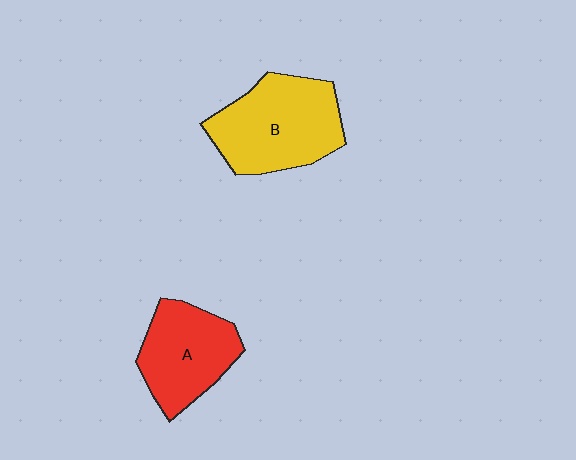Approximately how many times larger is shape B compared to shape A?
Approximately 1.3 times.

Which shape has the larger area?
Shape B (yellow).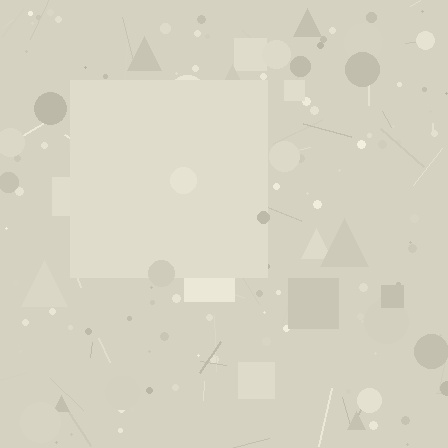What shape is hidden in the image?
A square is hidden in the image.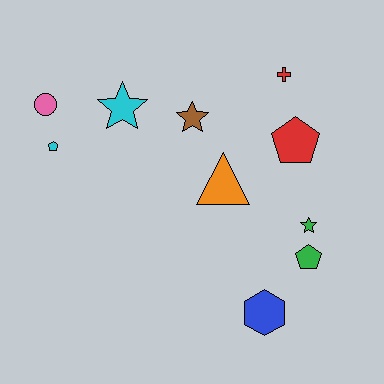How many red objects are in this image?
There are 2 red objects.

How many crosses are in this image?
There is 1 cross.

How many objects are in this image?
There are 10 objects.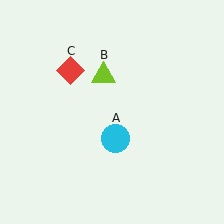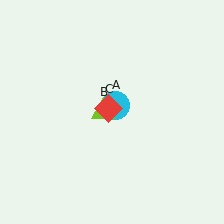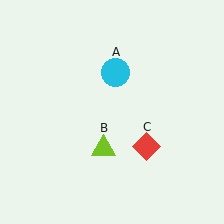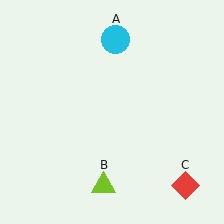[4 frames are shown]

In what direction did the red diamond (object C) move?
The red diamond (object C) moved down and to the right.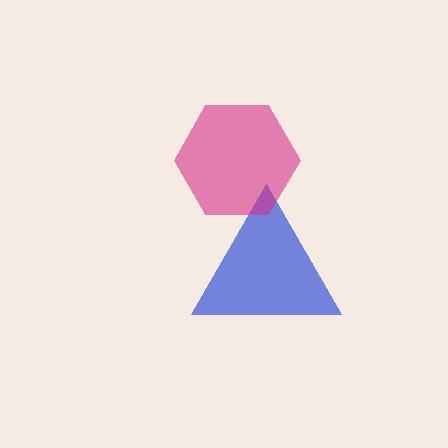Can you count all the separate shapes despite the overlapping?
Yes, there are 2 separate shapes.